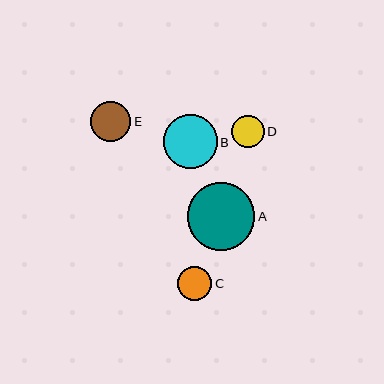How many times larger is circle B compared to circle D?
Circle B is approximately 1.7 times the size of circle D.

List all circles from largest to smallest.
From largest to smallest: A, B, E, C, D.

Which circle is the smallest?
Circle D is the smallest with a size of approximately 33 pixels.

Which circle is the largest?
Circle A is the largest with a size of approximately 67 pixels.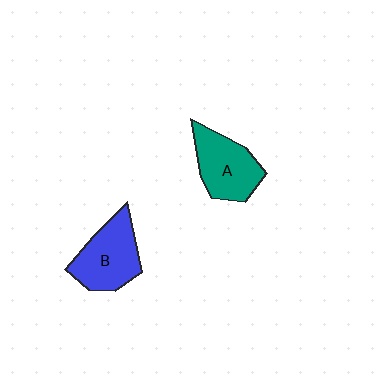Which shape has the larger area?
Shape B (blue).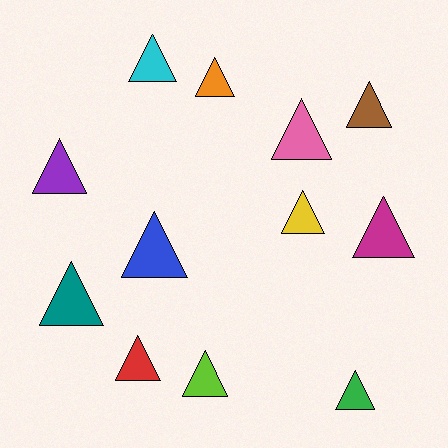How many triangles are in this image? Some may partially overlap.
There are 12 triangles.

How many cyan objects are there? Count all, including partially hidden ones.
There is 1 cyan object.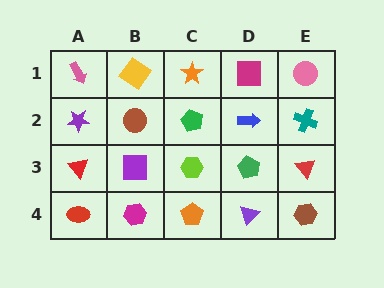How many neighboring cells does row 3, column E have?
3.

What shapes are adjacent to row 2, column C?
An orange star (row 1, column C), a lime hexagon (row 3, column C), a brown circle (row 2, column B), a blue arrow (row 2, column D).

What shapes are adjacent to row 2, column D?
A magenta square (row 1, column D), a green pentagon (row 3, column D), a green pentagon (row 2, column C), a teal cross (row 2, column E).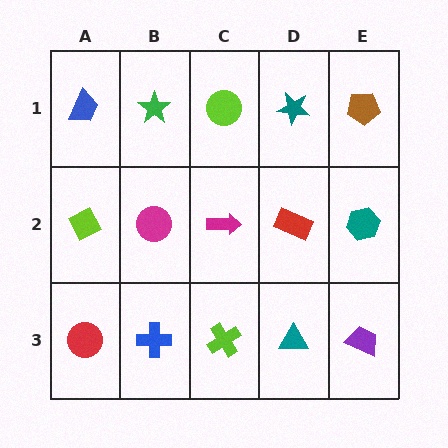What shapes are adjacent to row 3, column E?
A teal hexagon (row 2, column E), a teal triangle (row 3, column D).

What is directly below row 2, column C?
A lime cross.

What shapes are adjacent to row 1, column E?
A teal hexagon (row 2, column E), a teal star (row 1, column D).